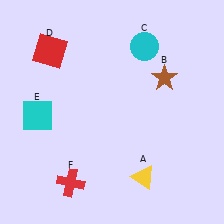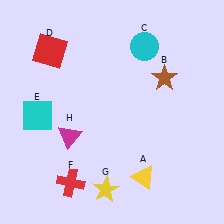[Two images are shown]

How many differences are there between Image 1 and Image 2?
There are 2 differences between the two images.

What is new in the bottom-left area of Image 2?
A magenta triangle (H) was added in the bottom-left area of Image 2.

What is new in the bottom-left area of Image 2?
A yellow star (G) was added in the bottom-left area of Image 2.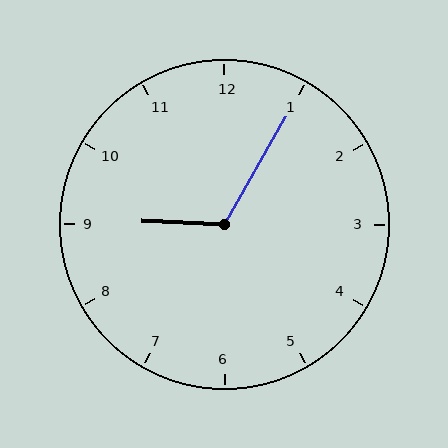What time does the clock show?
9:05.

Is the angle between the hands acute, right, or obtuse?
It is obtuse.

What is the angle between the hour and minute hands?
Approximately 118 degrees.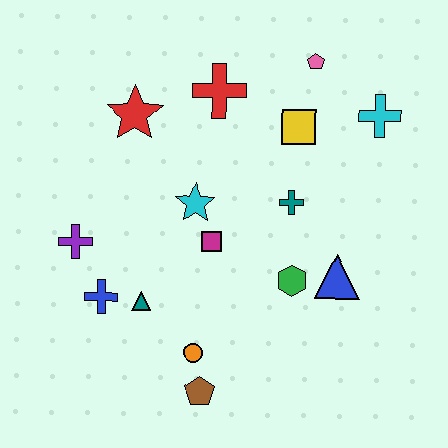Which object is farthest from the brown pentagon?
The pink pentagon is farthest from the brown pentagon.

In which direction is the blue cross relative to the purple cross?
The blue cross is below the purple cross.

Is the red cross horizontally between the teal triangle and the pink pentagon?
Yes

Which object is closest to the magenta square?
The cyan star is closest to the magenta square.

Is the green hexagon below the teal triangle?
No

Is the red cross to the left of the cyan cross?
Yes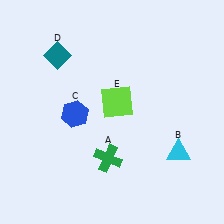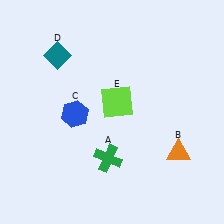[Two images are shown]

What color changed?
The triangle (B) changed from cyan in Image 1 to orange in Image 2.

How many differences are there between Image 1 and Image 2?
There is 1 difference between the two images.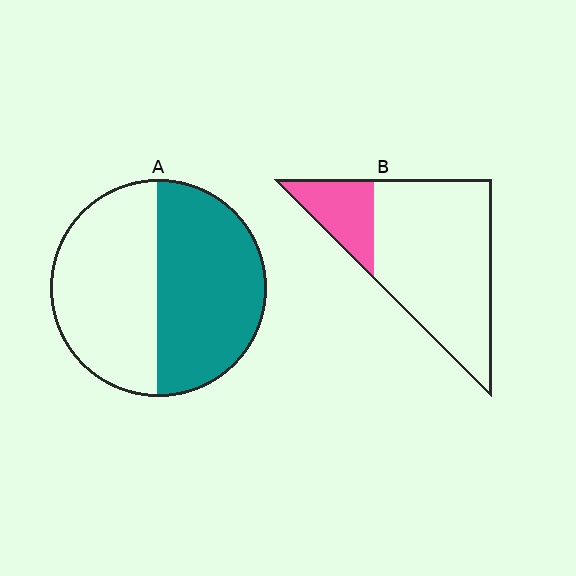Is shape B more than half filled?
No.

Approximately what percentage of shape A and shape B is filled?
A is approximately 50% and B is approximately 20%.